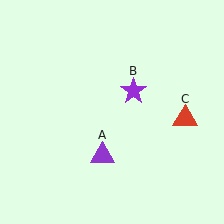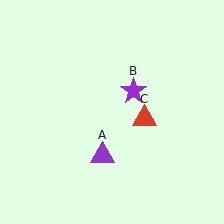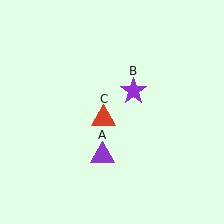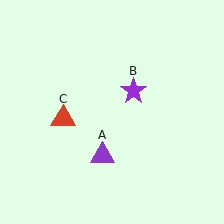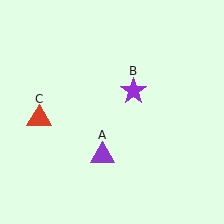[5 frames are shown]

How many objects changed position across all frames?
1 object changed position: red triangle (object C).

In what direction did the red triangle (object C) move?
The red triangle (object C) moved left.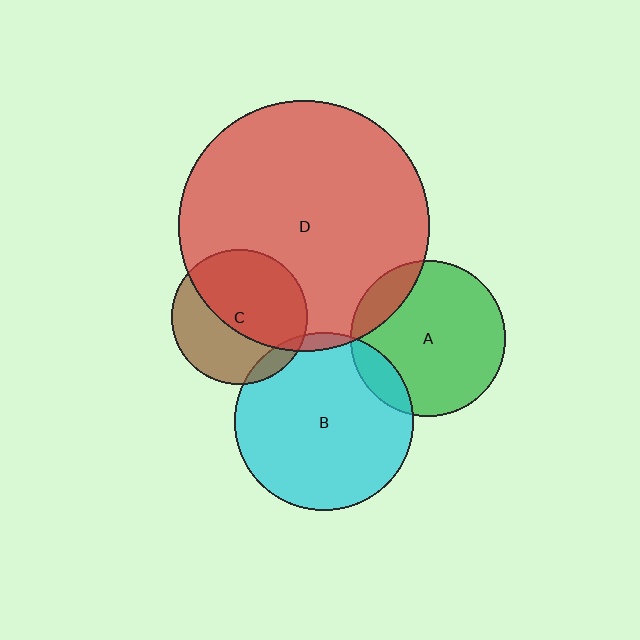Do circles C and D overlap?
Yes.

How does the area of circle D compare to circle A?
Approximately 2.6 times.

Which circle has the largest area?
Circle D (red).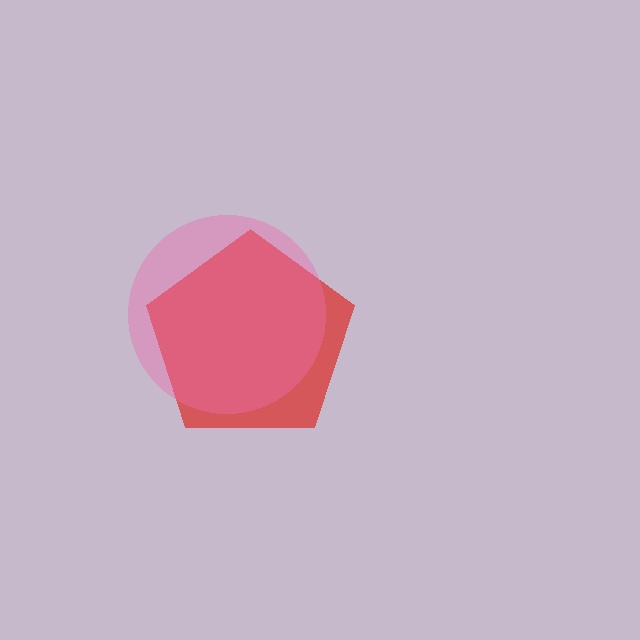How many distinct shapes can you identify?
There are 2 distinct shapes: a red pentagon, a pink circle.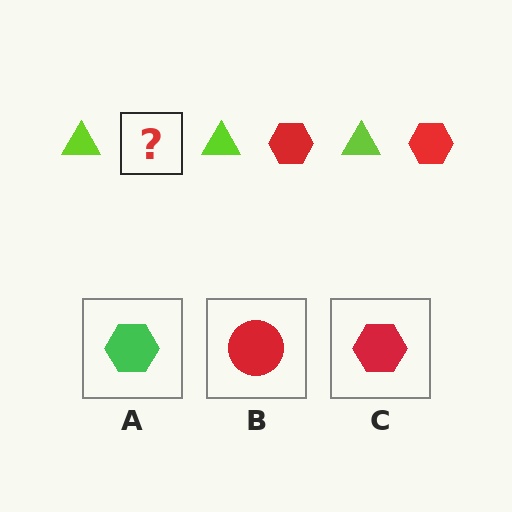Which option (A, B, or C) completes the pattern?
C.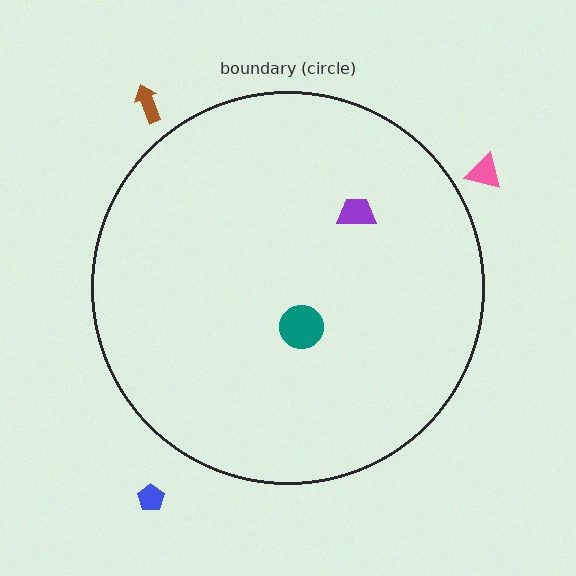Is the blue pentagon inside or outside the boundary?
Outside.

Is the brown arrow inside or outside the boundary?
Outside.